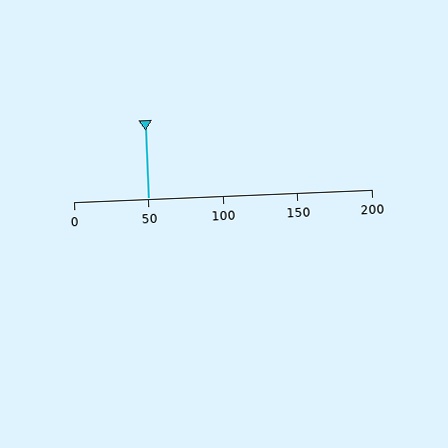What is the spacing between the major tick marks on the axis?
The major ticks are spaced 50 apart.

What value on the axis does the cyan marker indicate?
The marker indicates approximately 50.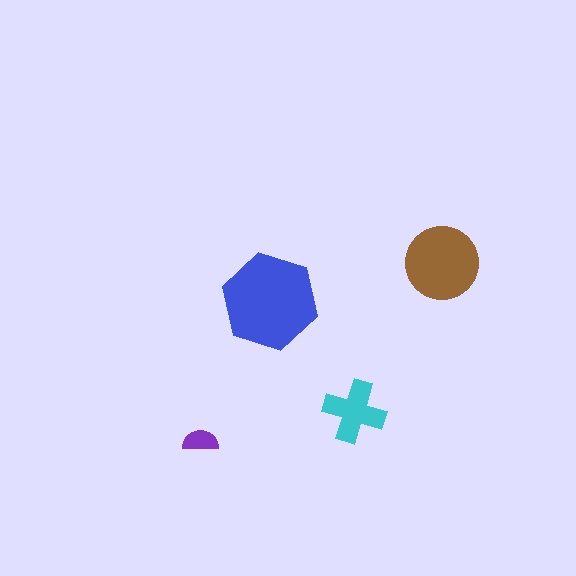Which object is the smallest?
The purple semicircle.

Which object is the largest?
The blue hexagon.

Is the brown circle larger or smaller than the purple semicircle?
Larger.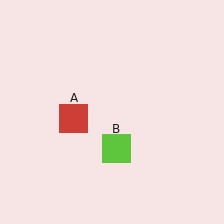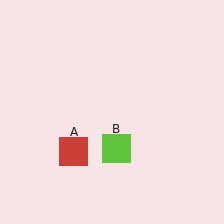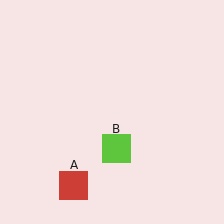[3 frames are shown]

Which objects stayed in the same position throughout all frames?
Lime square (object B) remained stationary.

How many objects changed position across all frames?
1 object changed position: red square (object A).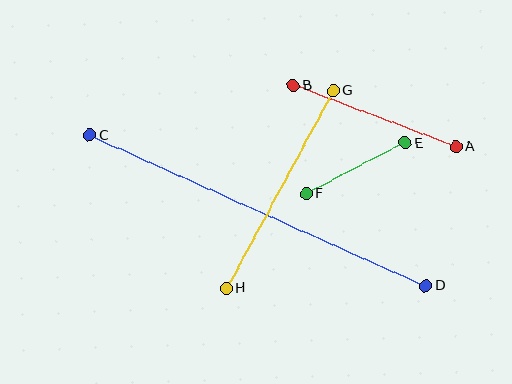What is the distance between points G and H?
The distance is approximately 224 pixels.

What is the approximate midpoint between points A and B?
The midpoint is at approximately (375, 116) pixels.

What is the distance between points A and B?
The distance is approximately 174 pixels.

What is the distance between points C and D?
The distance is approximately 368 pixels.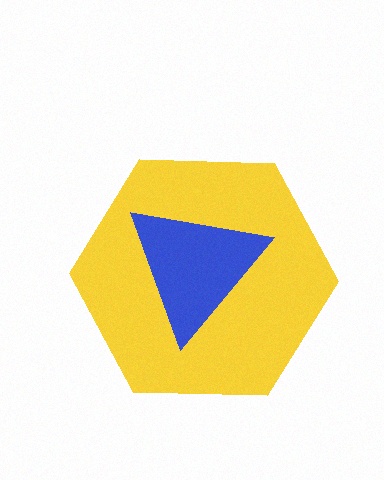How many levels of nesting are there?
2.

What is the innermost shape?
The blue triangle.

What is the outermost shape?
The yellow hexagon.